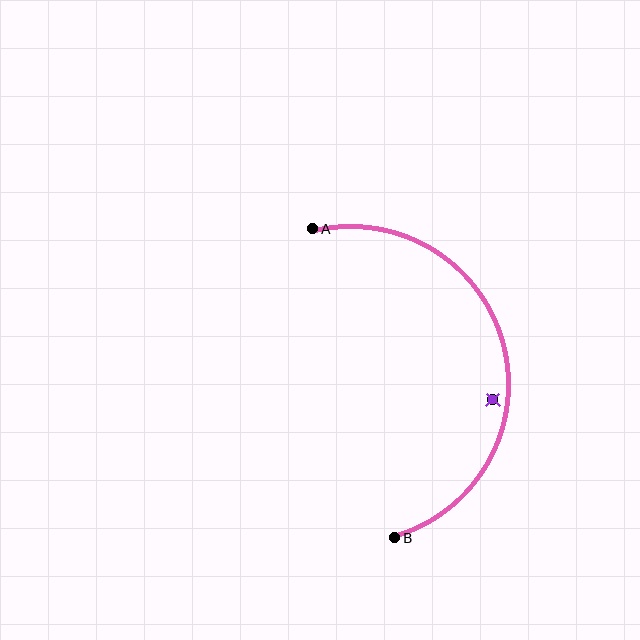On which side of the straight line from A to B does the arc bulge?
The arc bulges to the right of the straight line connecting A and B.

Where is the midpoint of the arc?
The arc midpoint is the point on the curve farthest from the straight line joining A and B. It sits to the right of that line.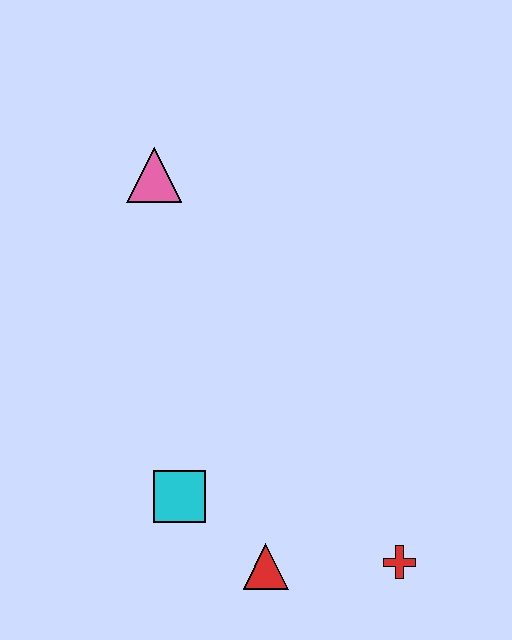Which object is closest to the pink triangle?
The cyan square is closest to the pink triangle.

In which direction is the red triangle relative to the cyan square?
The red triangle is to the right of the cyan square.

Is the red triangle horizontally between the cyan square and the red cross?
Yes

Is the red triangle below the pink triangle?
Yes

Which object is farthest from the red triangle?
The pink triangle is farthest from the red triangle.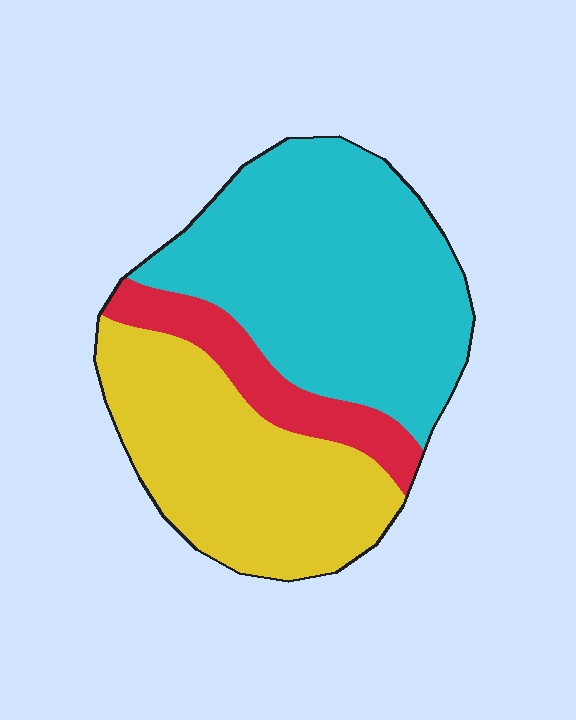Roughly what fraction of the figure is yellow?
Yellow takes up between a third and a half of the figure.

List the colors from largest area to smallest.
From largest to smallest: cyan, yellow, red.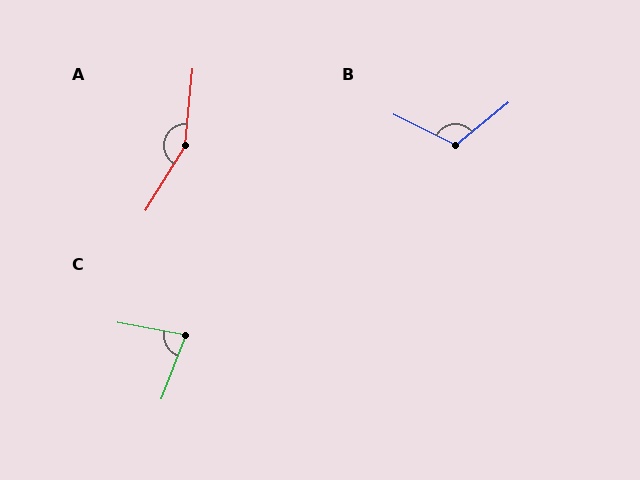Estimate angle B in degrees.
Approximately 114 degrees.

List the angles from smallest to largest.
C (80°), B (114°), A (155°).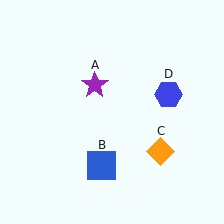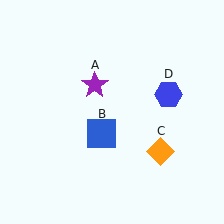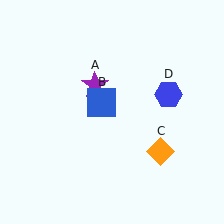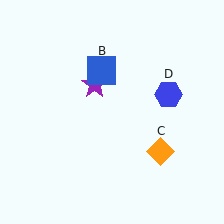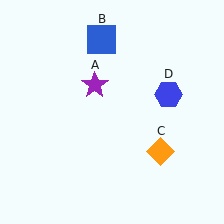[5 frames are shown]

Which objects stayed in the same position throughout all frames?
Purple star (object A) and orange diamond (object C) and blue hexagon (object D) remained stationary.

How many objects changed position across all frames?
1 object changed position: blue square (object B).